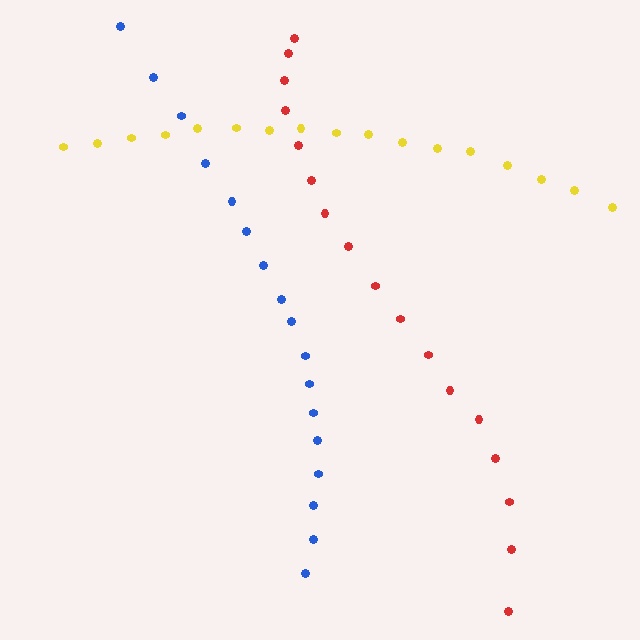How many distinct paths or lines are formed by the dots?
There are 3 distinct paths.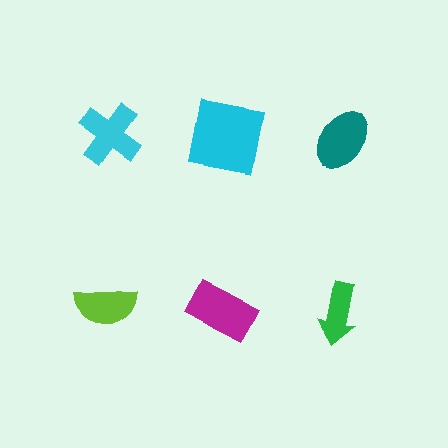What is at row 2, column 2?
A magenta rectangle.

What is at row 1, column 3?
A teal ellipse.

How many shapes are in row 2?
3 shapes.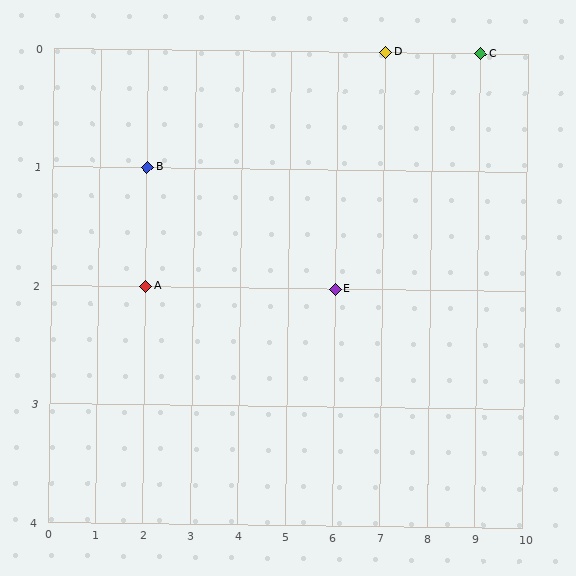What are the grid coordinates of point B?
Point B is at grid coordinates (2, 1).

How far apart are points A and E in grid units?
Points A and E are 4 columns apart.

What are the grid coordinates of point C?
Point C is at grid coordinates (9, 0).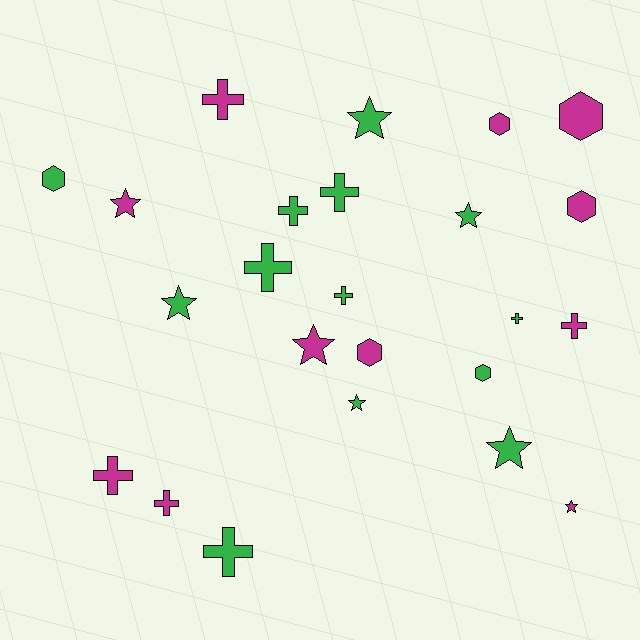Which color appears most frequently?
Green, with 13 objects.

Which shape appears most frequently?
Cross, with 10 objects.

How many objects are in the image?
There are 24 objects.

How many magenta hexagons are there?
There are 4 magenta hexagons.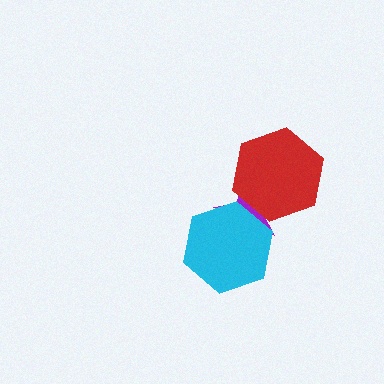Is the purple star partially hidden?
Yes, it is partially covered by another shape.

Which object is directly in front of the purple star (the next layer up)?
The cyan hexagon is directly in front of the purple star.